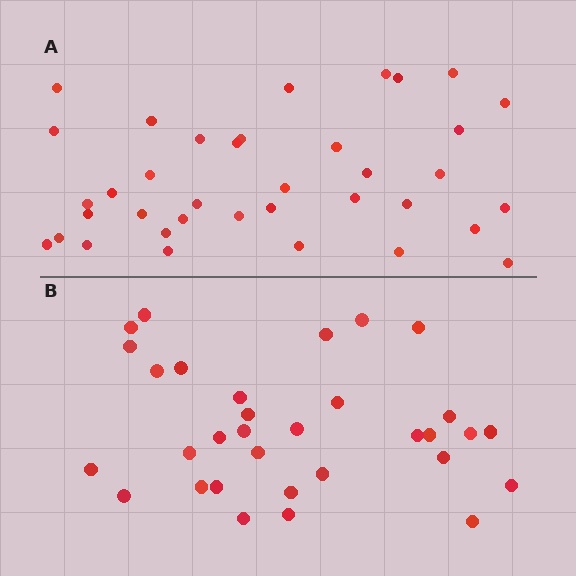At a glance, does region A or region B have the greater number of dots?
Region A (the top region) has more dots.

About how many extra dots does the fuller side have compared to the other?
Region A has about 5 more dots than region B.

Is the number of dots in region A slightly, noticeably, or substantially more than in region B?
Region A has only slightly more — the two regions are fairly close. The ratio is roughly 1.2 to 1.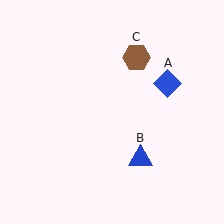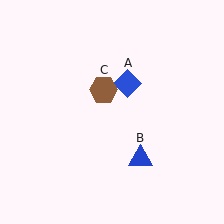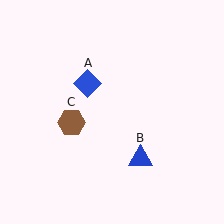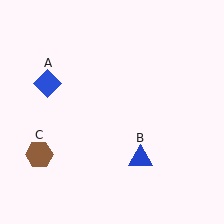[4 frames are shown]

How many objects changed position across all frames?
2 objects changed position: blue diamond (object A), brown hexagon (object C).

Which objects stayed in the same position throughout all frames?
Blue triangle (object B) remained stationary.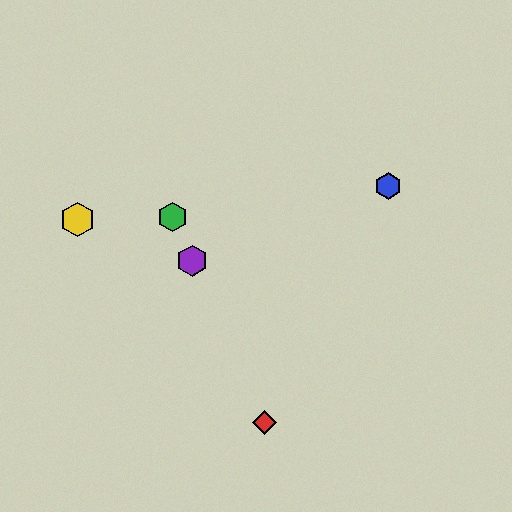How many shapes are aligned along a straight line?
3 shapes (the red diamond, the green hexagon, the purple hexagon) are aligned along a straight line.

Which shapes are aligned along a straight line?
The red diamond, the green hexagon, the purple hexagon are aligned along a straight line.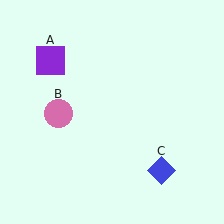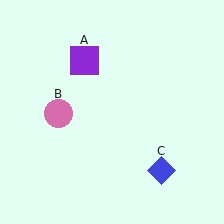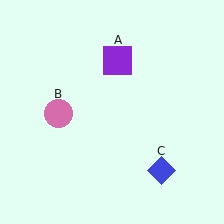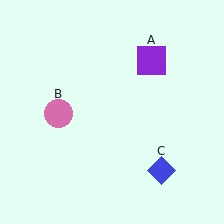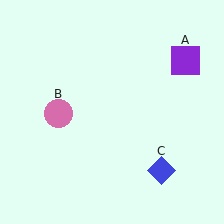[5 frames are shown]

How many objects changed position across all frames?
1 object changed position: purple square (object A).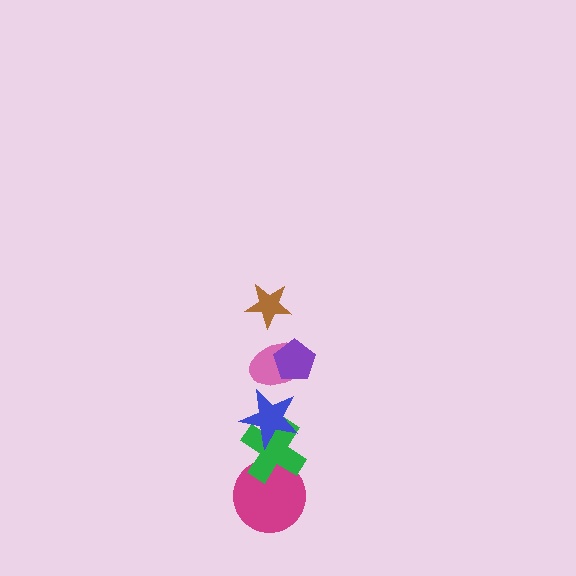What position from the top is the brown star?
The brown star is 1st from the top.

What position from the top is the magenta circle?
The magenta circle is 6th from the top.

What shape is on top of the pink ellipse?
The purple pentagon is on top of the pink ellipse.